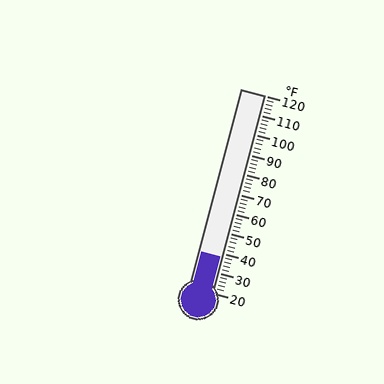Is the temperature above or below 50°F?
The temperature is below 50°F.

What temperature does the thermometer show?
The thermometer shows approximately 38°F.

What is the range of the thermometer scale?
The thermometer scale ranges from 20°F to 120°F.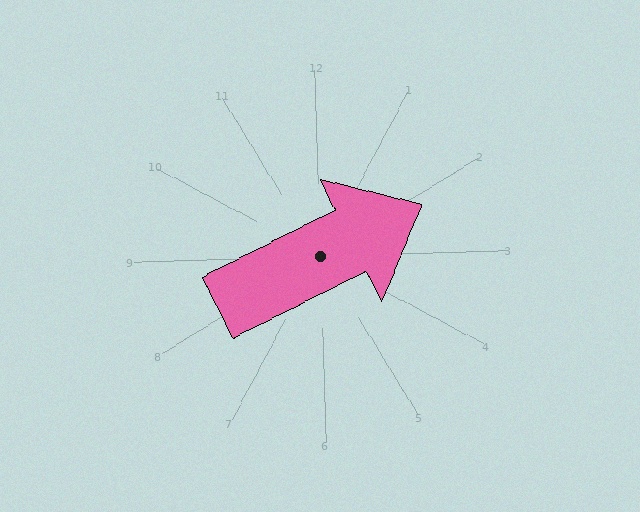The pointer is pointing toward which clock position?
Roughly 2 o'clock.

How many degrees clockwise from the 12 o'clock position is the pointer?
Approximately 65 degrees.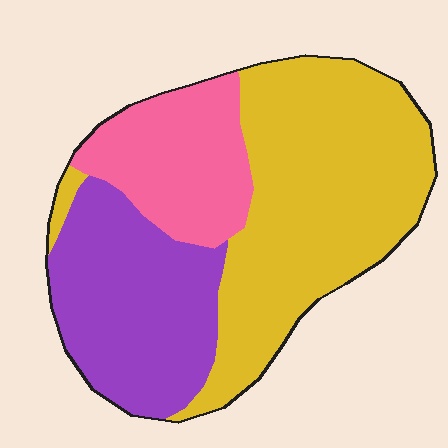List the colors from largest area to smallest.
From largest to smallest: yellow, purple, pink.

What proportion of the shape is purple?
Purple takes up about one third (1/3) of the shape.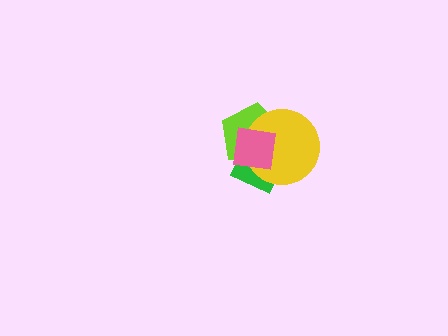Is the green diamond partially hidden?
Yes, it is partially covered by another shape.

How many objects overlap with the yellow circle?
3 objects overlap with the yellow circle.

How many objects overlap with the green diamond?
3 objects overlap with the green diamond.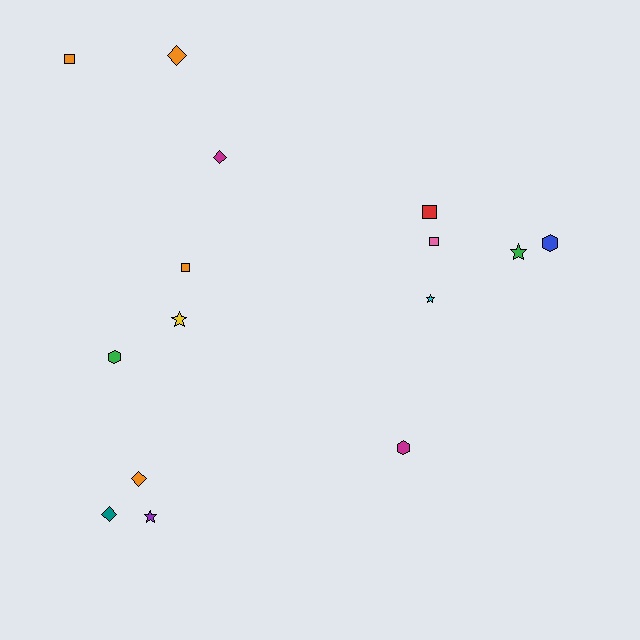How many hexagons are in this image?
There are 3 hexagons.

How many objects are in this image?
There are 15 objects.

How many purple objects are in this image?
There is 1 purple object.